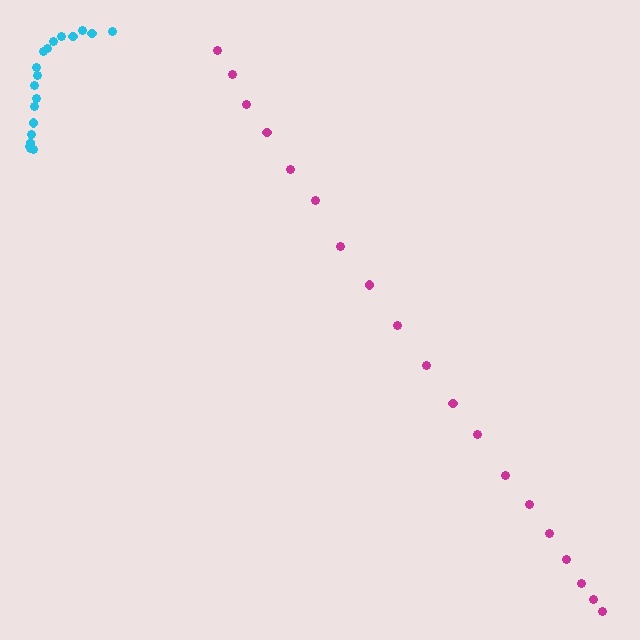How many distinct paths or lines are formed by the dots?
There are 2 distinct paths.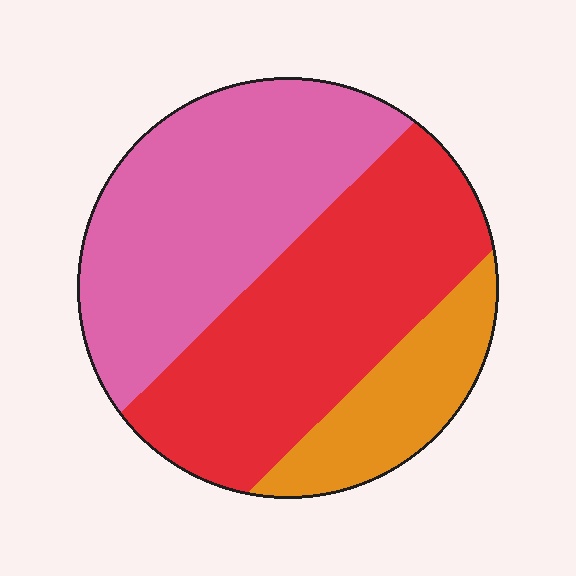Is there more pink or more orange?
Pink.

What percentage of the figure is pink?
Pink covers around 40% of the figure.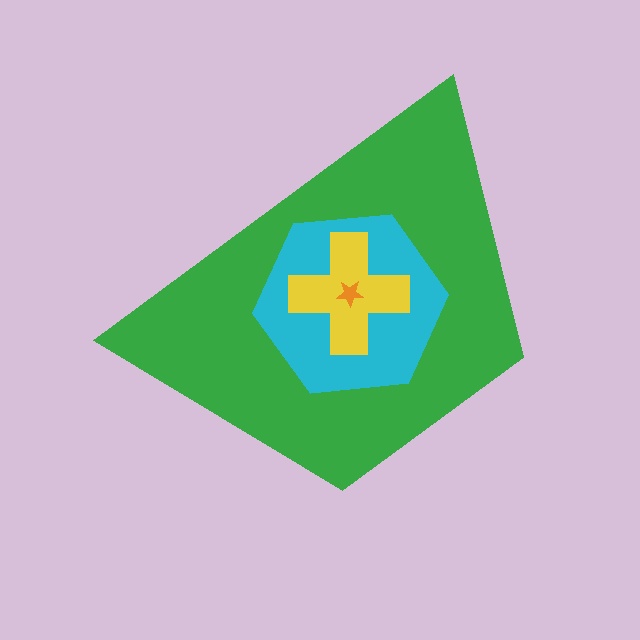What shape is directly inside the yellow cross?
The orange star.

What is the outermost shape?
The green trapezoid.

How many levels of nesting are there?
4.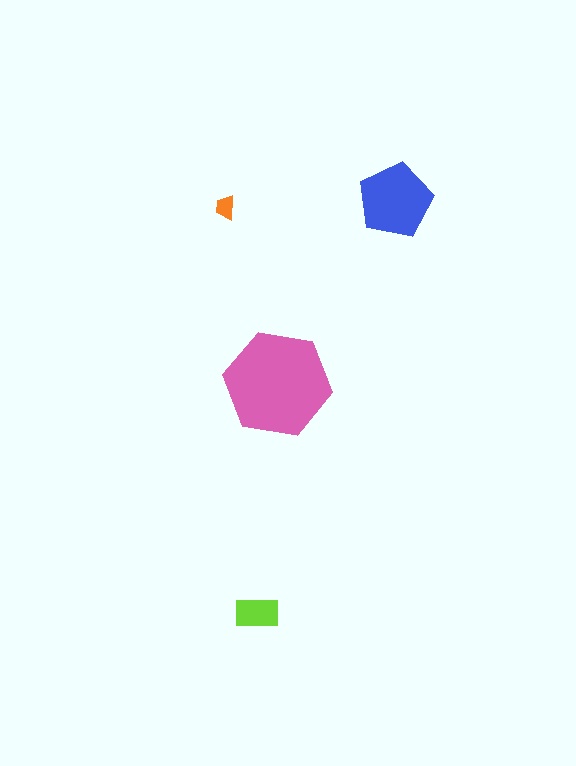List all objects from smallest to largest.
The orange trapezoid, the lime rectangle, the blue pentagon, the pink hexagon.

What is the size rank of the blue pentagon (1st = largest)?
2nd.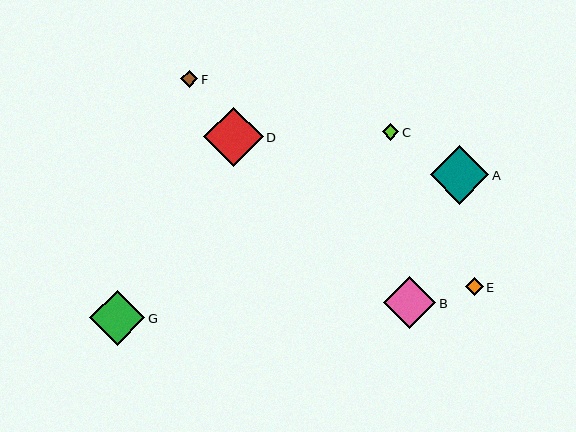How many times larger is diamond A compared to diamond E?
Diamond A is approximately 3.3 times the size of diamond E.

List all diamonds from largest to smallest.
From largest to smallest: D, A, G, B, E, F, C.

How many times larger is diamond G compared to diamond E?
Diamond G is approximately 3.1 times the size of diamond E.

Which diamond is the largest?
Diamond D is the largest with a size of approximately 59 pixels.